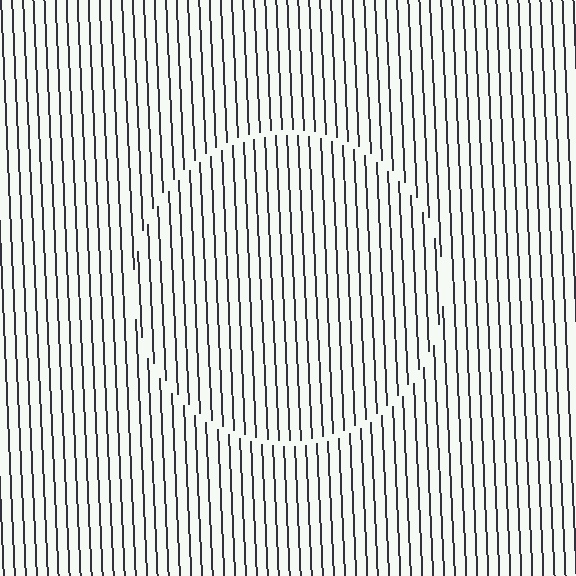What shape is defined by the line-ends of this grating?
An illusory circle. The interior of the shape contains the same grating, shifted by half a period — the contour is defined by the phase discontinuity where line-ends from the inner and outer gratings abut.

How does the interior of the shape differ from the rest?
The interior of the shape contains the same grating, shifted by half a period — the contour is defined by the phase discontinuity where line-ends from the inner and outer gratings abut.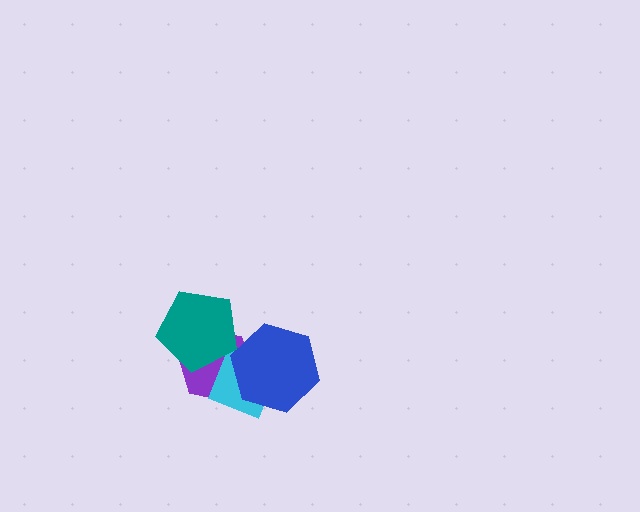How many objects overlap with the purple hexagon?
3 objects overlap with the purple hexagon.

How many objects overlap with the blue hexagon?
2 objects overlap with the blue hexagon.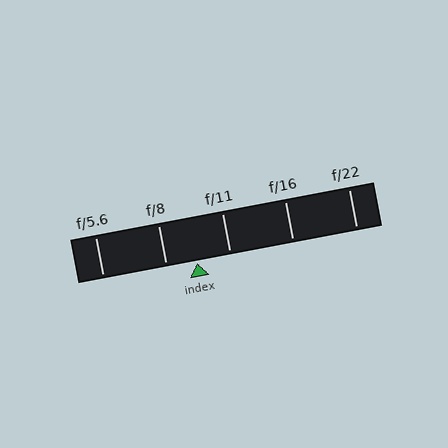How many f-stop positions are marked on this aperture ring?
There are 5 f-stop positions marked.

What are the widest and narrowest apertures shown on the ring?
The widest aperture shown is f/5.6 and the narrowest is f/22.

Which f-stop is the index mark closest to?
The index mark is closest to f/8.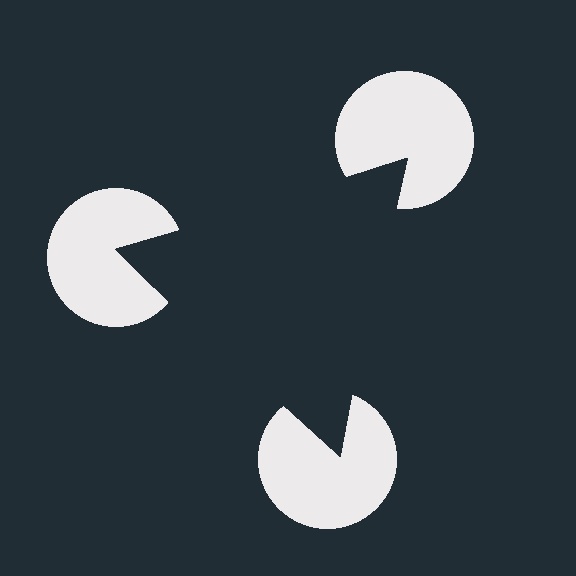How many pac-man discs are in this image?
There are 3 — one at each vertex of the illusory triangle.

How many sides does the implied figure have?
3 sides.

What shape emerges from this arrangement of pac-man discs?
An illusory triangle — its edges are inferred from the aligned wedge cuts in the pac-man discs, not physically drawn.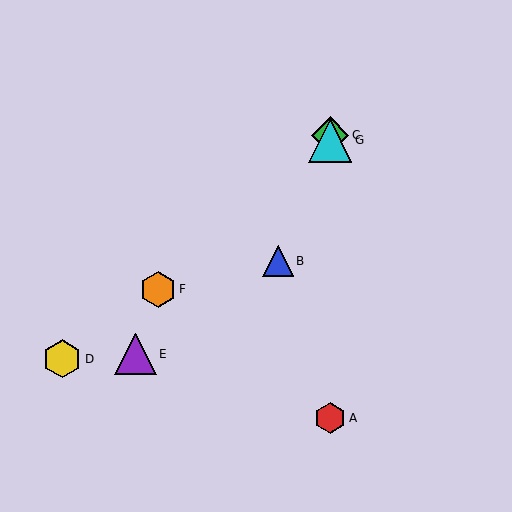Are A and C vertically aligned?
Yes, both are at x≈330.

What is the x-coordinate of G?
Object G is at x≈330.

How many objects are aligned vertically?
3 objects (A, C, G) are aligned vertically.